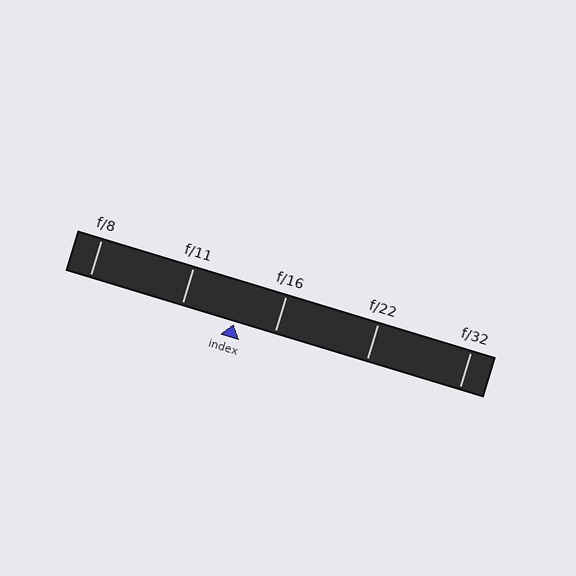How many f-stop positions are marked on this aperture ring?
There are 5 f-stop positions marked.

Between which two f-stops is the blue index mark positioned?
The index mark is between f/11 and f/16.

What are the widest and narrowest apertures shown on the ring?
The widest aperture shown is f/8 and the narrowest is f/32.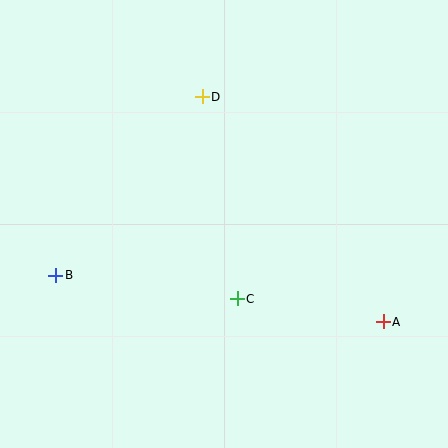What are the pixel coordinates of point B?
Point B is at (56, 275).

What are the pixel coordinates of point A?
Point A is at (383, 322).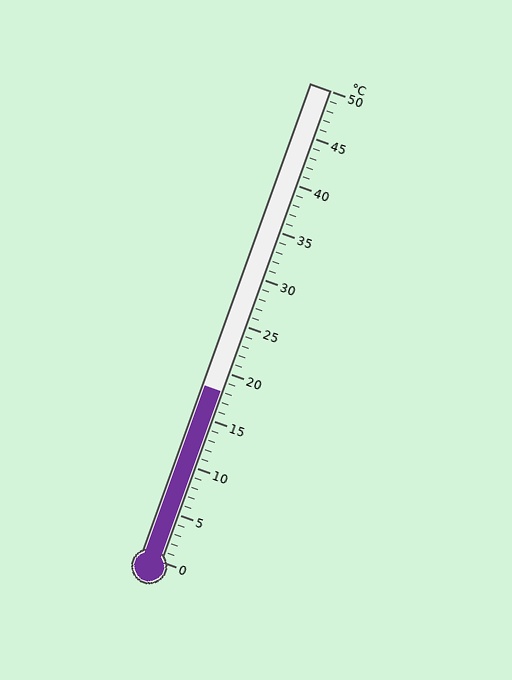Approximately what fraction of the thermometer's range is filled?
The thermometer is filled to approximately 35% of its range.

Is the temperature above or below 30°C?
The temperature is below 30°C.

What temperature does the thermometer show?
The thermometer shows approximately 18°C.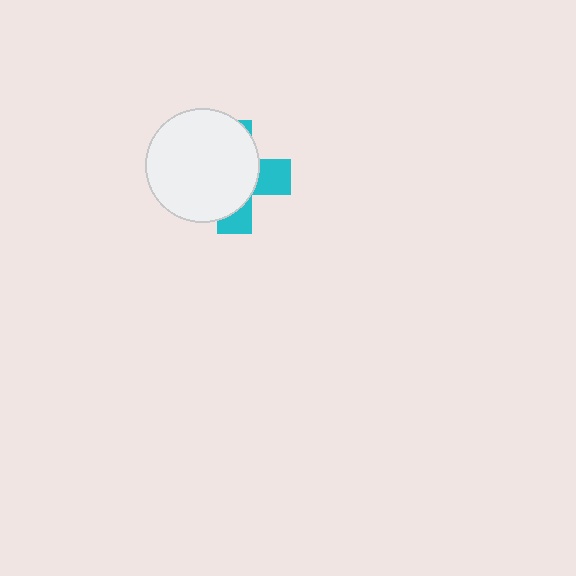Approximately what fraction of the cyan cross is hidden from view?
Roughly 69% of the cyan cross is hidden behind the white circle.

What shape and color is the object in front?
The object in front is a white circle.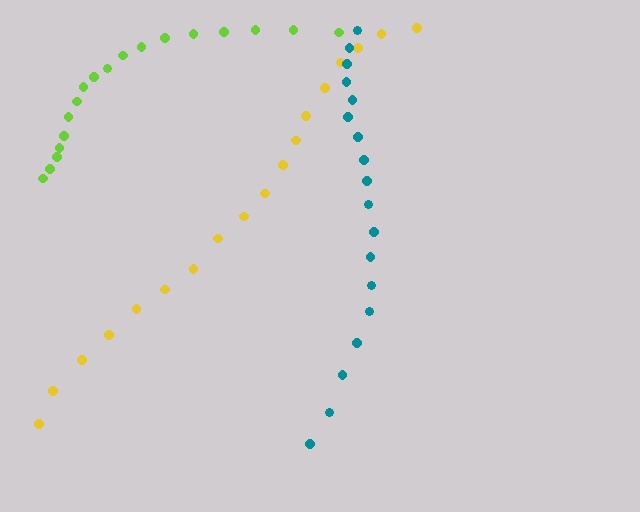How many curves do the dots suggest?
There are 3 distinct paths.